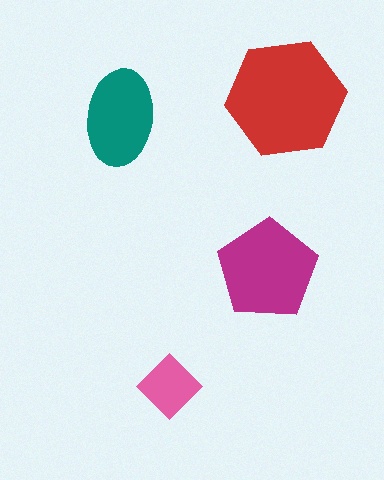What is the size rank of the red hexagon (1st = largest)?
1st.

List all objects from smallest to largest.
The pink diamond, the teal ellipse, the magenta pentagon, the red hexagon.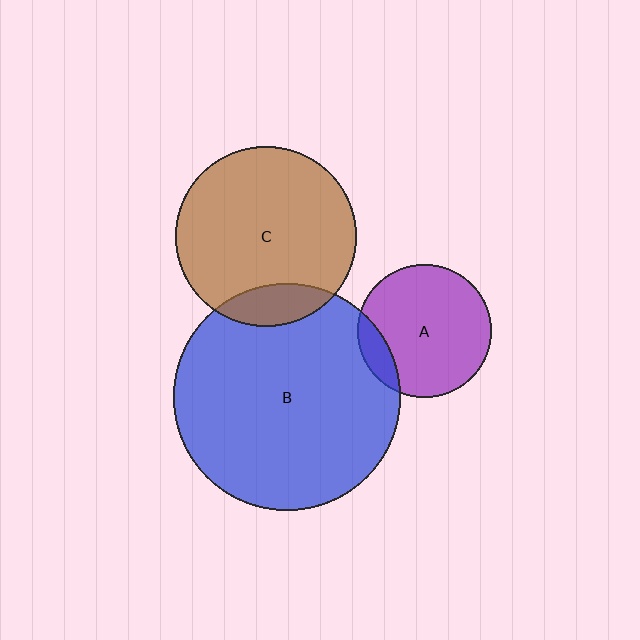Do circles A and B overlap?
Yes.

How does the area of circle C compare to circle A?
Approximately 1.8 times.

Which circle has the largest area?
Circle B (blue).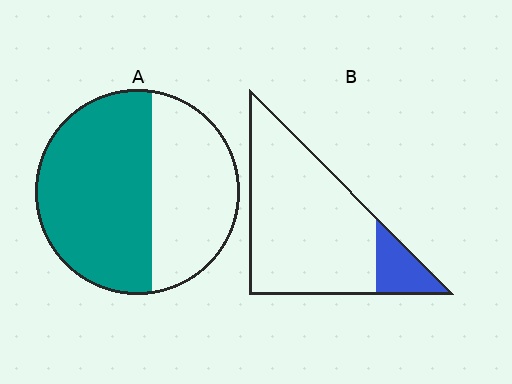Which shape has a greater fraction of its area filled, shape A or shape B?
Shape A.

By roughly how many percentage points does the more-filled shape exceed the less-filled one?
By roughly 45 percentage points (A over B).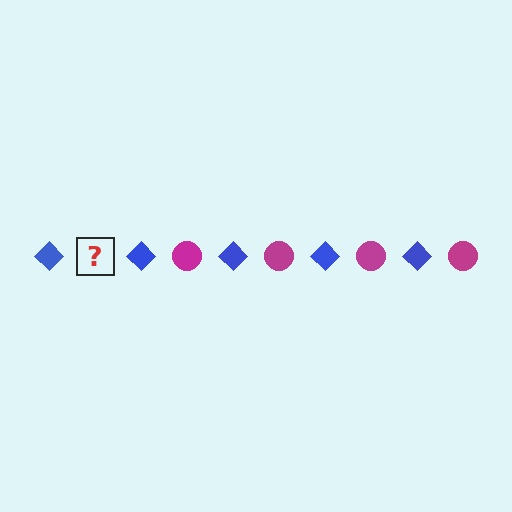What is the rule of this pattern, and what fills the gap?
The rule is that the pattern alternates between blue diamond and magenta circle. The gap should be filled with a magenta circle.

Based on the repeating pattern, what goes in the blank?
The blank should be a magenta circle.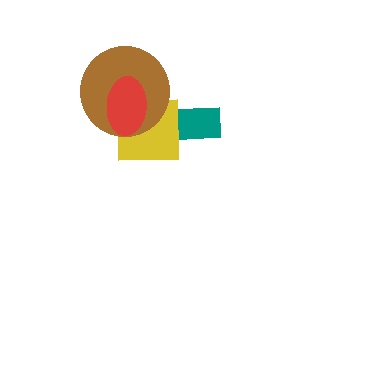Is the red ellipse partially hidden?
No, no other shape covers it.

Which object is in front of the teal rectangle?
The yellow square is in front of the teal rectangle.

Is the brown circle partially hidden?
Yes, it is partially covered by another shape.